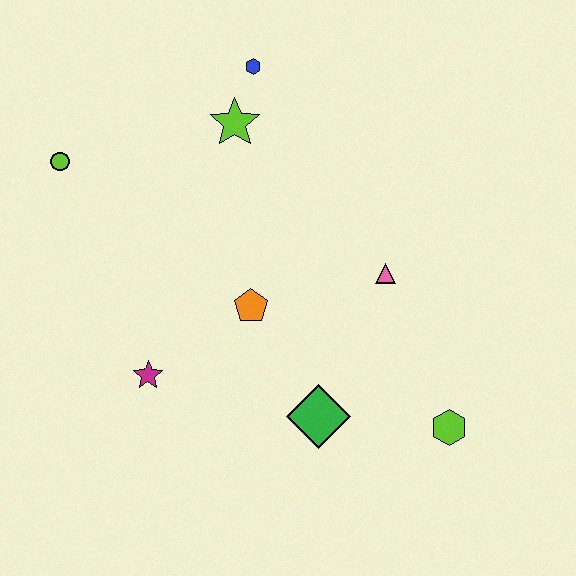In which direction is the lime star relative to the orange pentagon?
The lime star is above the orange pentagon.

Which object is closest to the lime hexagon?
The green diamond is closest to the lime hexagon.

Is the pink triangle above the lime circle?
No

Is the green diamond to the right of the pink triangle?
No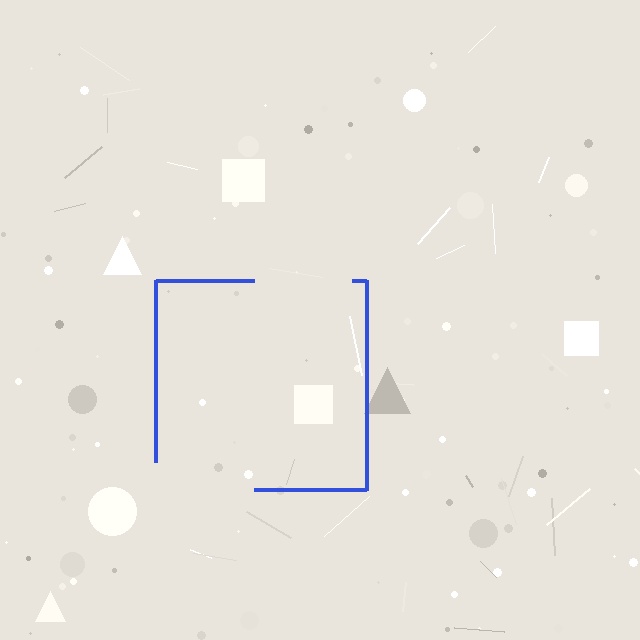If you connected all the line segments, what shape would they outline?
They would outline a square.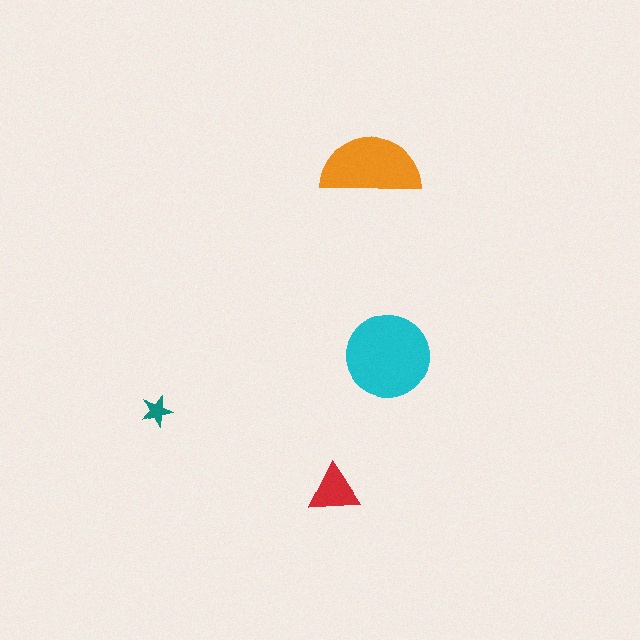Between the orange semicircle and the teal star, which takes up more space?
The orange semicircle.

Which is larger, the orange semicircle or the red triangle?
The orange semicircle.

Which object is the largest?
The cyan circle.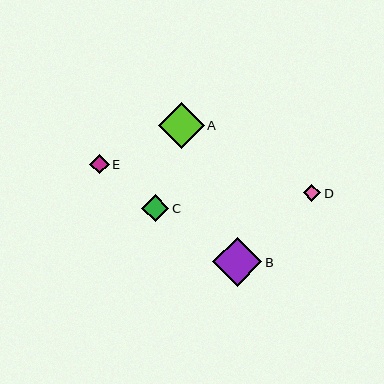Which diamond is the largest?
Diamond B is the largest with a size of approximately 49 pixels.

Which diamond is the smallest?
Diamond D is the smallest with a size of approximately 17 pixels.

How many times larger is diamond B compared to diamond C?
Diamond B is approximately 1.8 times the size of diamond C.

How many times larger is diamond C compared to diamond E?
Diamond C is approximately 1.4 times the size of diamond E.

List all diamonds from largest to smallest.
From largest to smallest: B, A, C, E, D.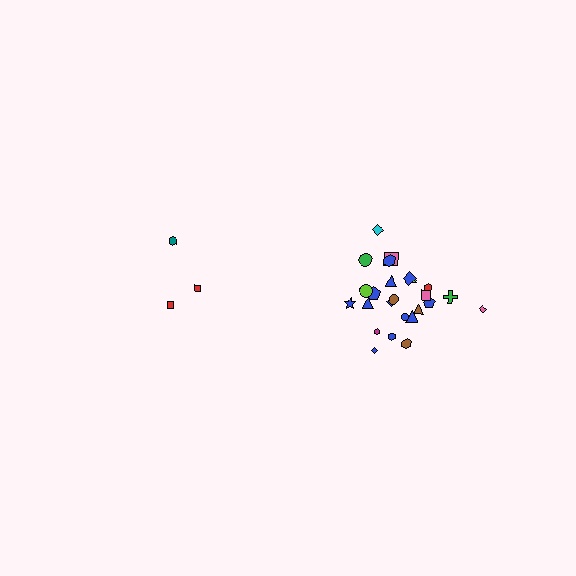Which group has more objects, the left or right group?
The right group.